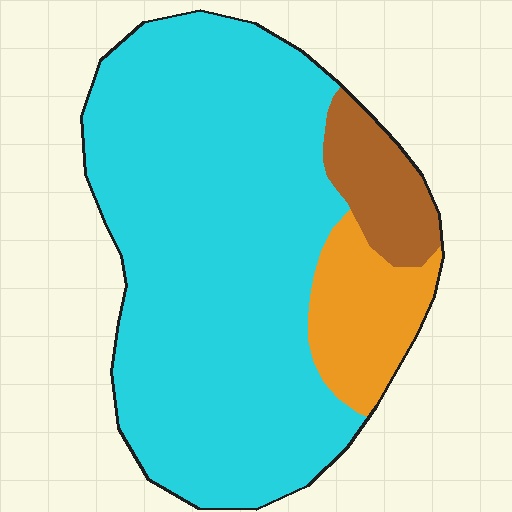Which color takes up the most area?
Cyan, at roughly 80%.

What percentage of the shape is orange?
Orange covers about 10% of the shape.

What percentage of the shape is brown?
Brown covers around 10% of the shape.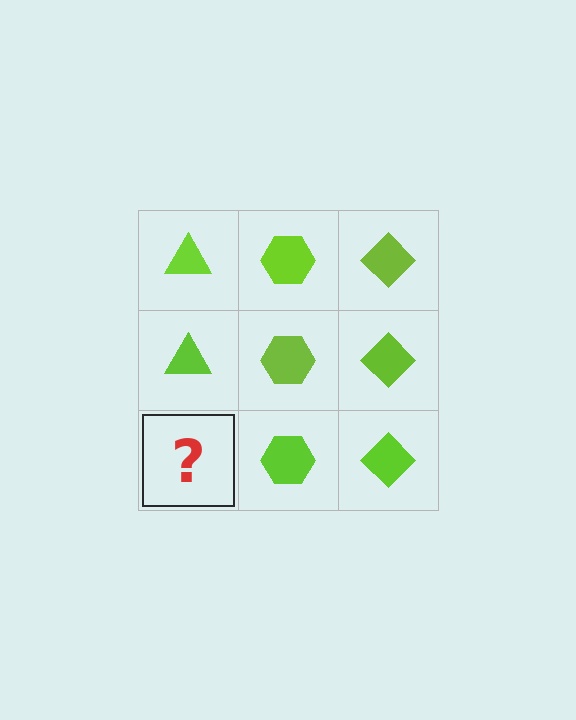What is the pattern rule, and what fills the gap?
The rule is that each column has a consistent shape. The gap should be filled with a lime triangle.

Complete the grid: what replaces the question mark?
The question mark should be replaced with a lime triangle.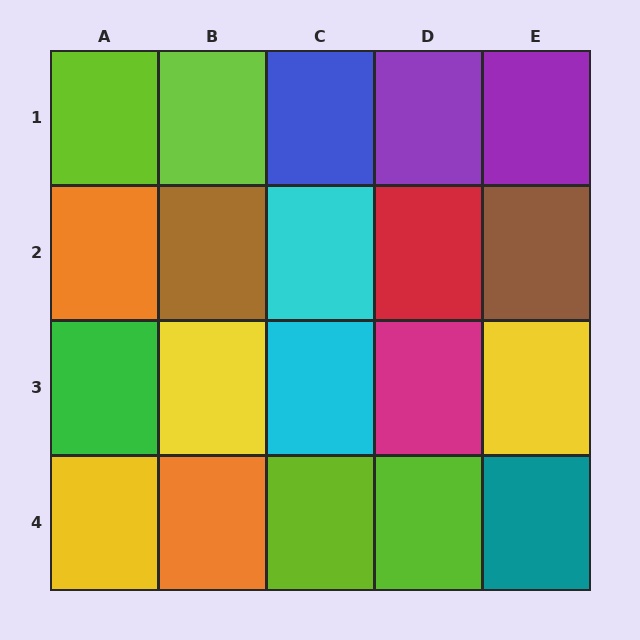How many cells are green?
1 cell is green.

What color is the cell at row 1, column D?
Purple.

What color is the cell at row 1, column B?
Lime.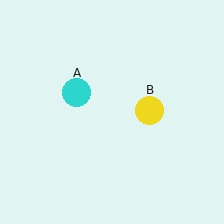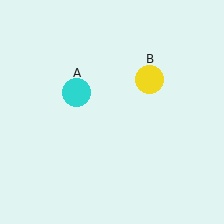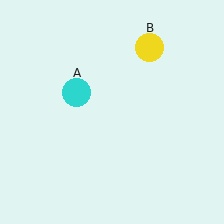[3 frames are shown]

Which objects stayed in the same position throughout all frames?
Cyan circle (object A) remained stationary.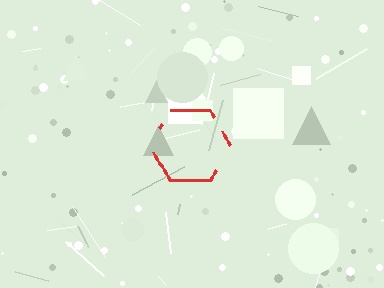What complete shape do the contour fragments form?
The contour fragments form a hexagon.